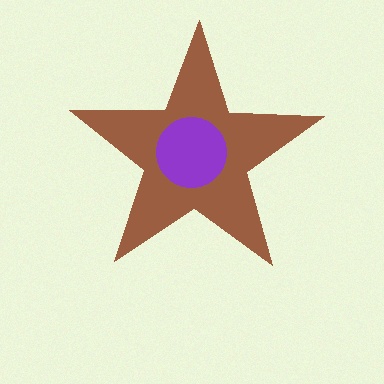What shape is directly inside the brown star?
The purple circle.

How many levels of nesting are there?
2.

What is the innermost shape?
The purple circle.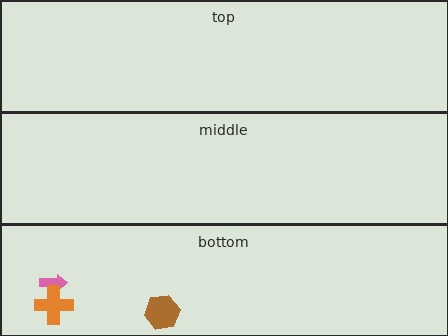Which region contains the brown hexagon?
The bottom region.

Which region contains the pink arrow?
The bottom region.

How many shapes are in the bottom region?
3.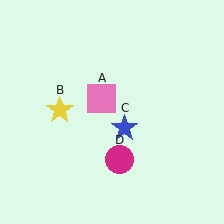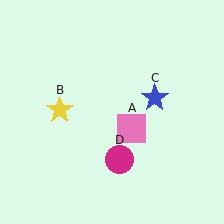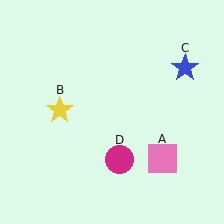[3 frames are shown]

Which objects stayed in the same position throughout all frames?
Yellow star (object B) and magenta circle (object D) remained stationary.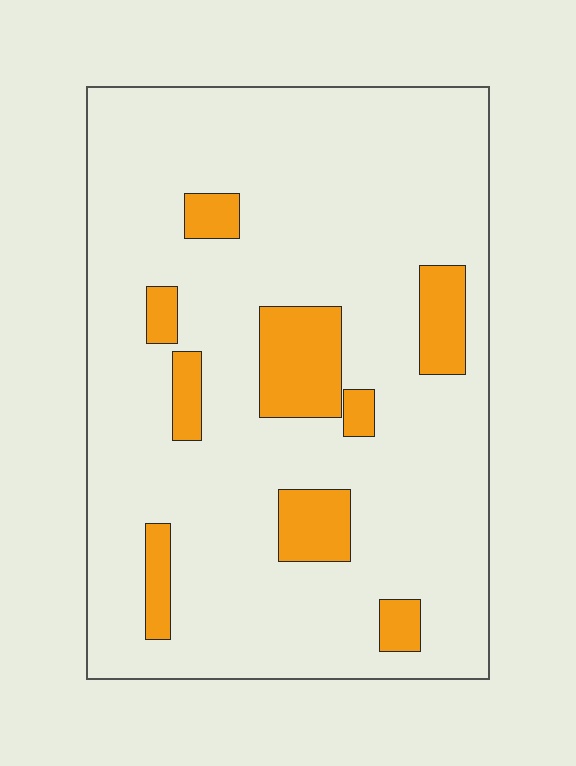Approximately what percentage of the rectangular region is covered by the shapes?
Approximately 15%.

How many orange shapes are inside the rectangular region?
9.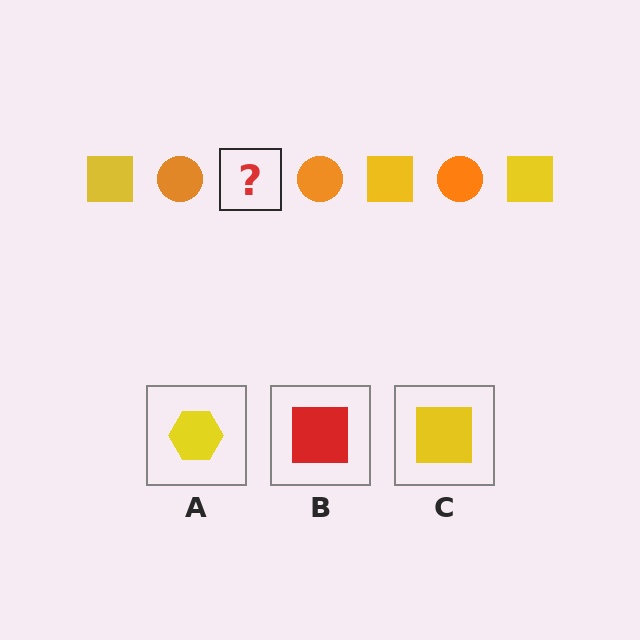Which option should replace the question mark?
Option C.